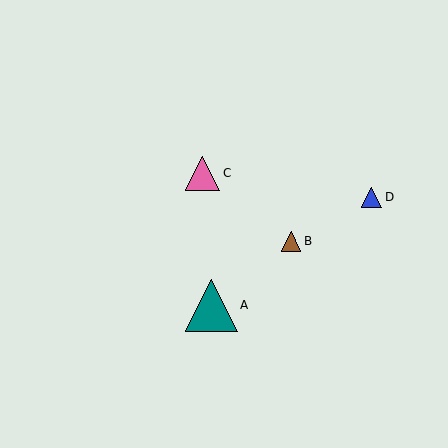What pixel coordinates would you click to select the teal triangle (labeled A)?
Click at (212, 305) to select the teal triangle A.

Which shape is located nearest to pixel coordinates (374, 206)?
The blue triangle (labeled D) at (371, 197) is nearest to that location.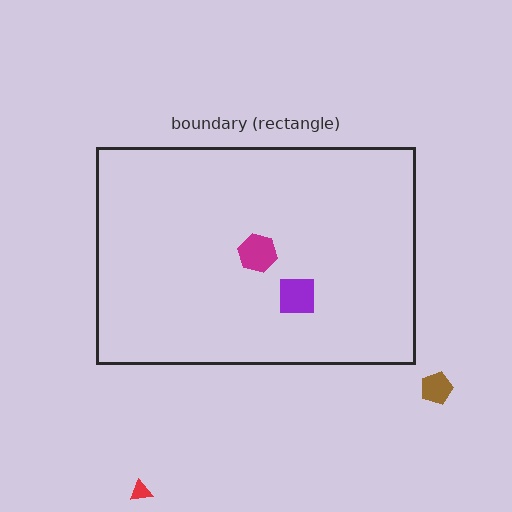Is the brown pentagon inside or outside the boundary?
Outside.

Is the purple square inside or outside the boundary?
Inside.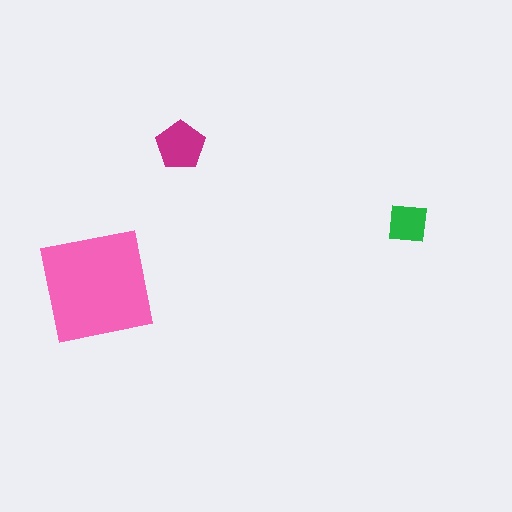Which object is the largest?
The pink square.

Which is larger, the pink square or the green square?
The pink square.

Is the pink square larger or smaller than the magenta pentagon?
Larger.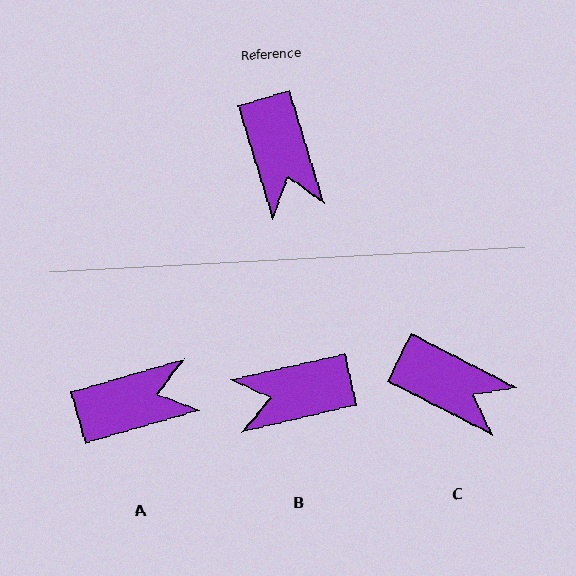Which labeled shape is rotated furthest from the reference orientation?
B, about 95 degrees away.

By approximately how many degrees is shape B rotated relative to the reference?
Approximately 95 degrees clockwise.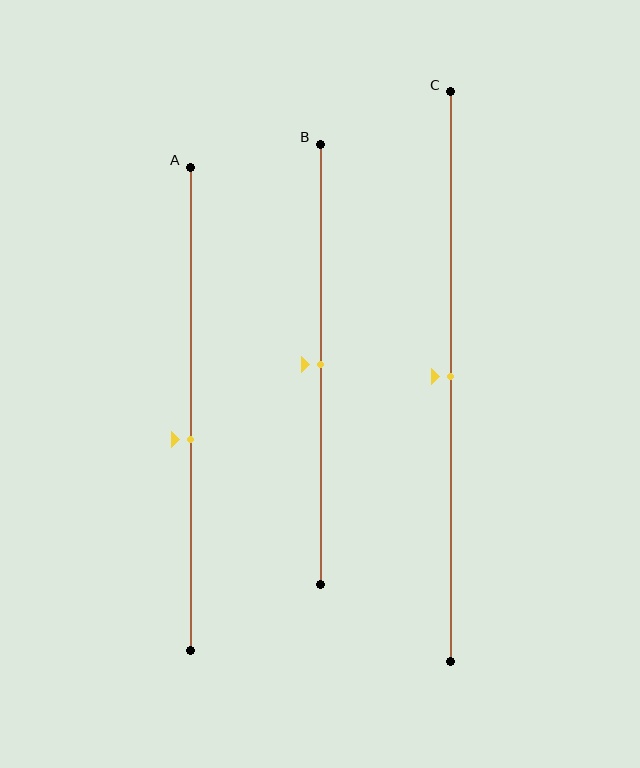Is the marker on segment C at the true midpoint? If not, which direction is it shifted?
Yes, the marker on segment C is at the true midpoint.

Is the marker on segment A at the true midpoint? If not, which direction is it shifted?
No, the marker on segment A is shifted downward by about 6% of the segment length.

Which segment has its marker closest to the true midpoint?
Segment B has its marker closest to the true midpoint.